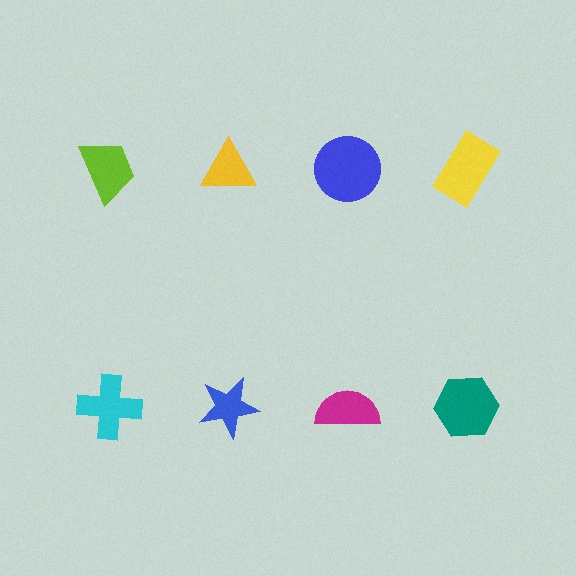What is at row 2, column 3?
A magenta semicircle.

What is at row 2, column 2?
A blue star.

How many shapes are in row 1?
4 shapes.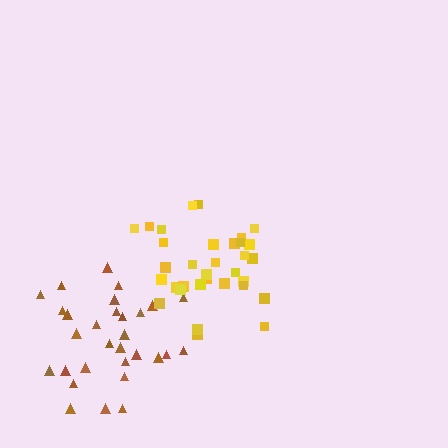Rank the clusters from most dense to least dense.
yellow, brown.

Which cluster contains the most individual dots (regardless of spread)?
Yellow (34).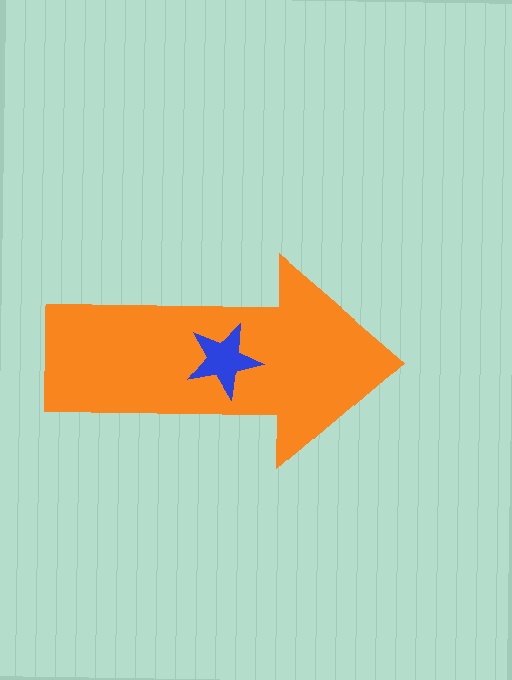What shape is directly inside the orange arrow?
The blue star.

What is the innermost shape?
The blue star.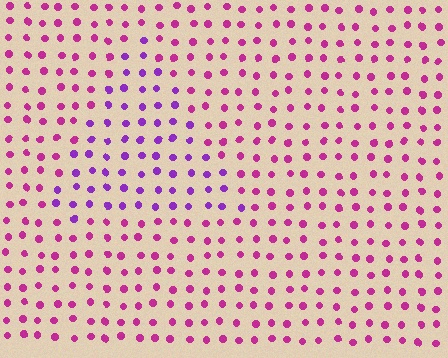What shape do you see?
I see a triangle.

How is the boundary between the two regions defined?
The boundary is defined purely by a slight shift in hue (about 37 degrees). Spacing, size, and orientation are identical on both sides.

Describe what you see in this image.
The image is filled with small magenta elements in a uniform arrangement. A triangle-shaped region is visible where the elements are tinted to a slightly different hue, forming a subtle color boundary.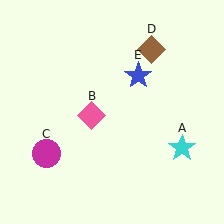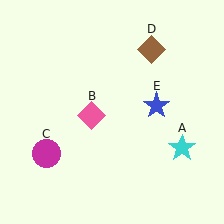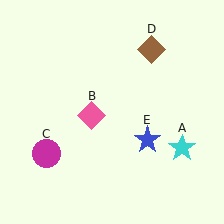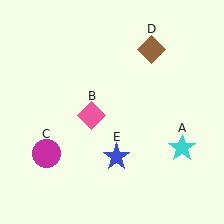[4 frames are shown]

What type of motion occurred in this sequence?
The blue star (object E) rotated clockwise around the center of the scene.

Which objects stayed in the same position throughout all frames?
Cyan star (object A) and pink diamond (object B) and magenta circle (object C) and brown diamond (object D) remained stationary.